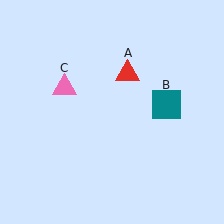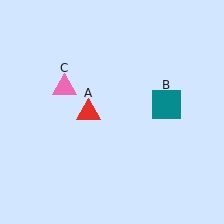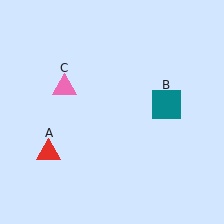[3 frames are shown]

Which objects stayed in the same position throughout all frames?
Teal square (object B) and pink triangle (object C) remained stationary.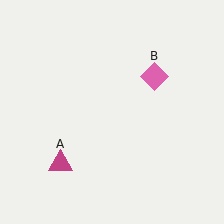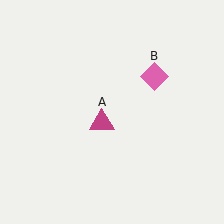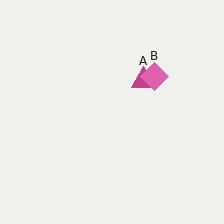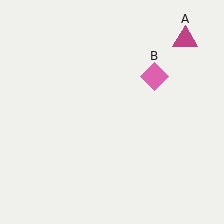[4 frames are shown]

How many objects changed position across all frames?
1 object changed position: magenta triangle (object A).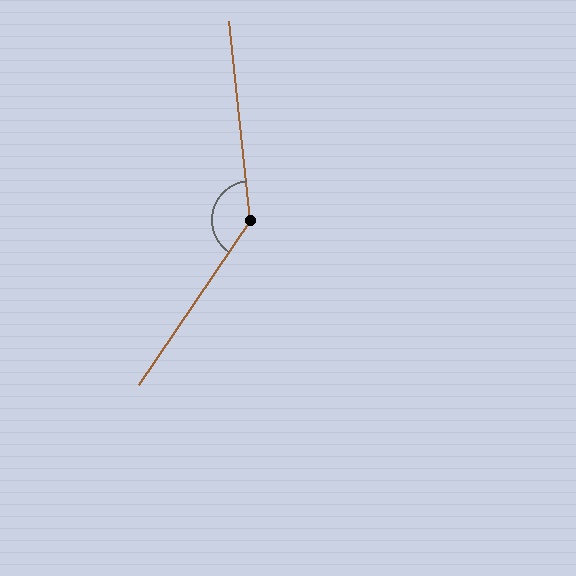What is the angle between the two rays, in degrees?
Approximately 140 degrees.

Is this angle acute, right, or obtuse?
It is obtuse.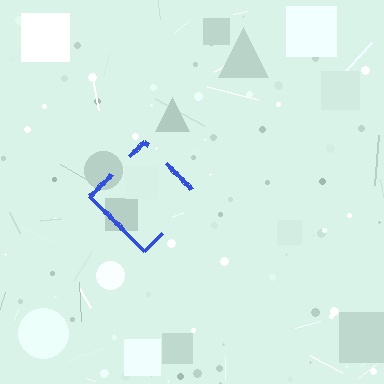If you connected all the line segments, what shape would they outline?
They would outline a diamond.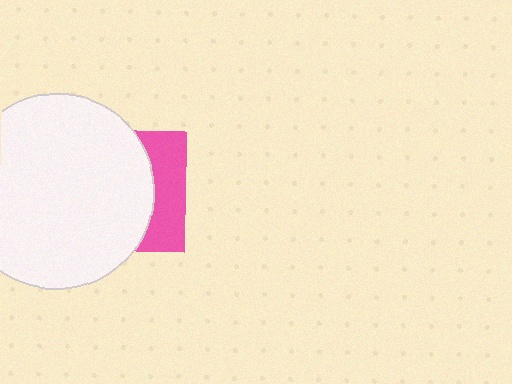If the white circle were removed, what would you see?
You would see the complete pink square.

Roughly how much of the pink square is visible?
A small part of it is visible (roughly 31%).